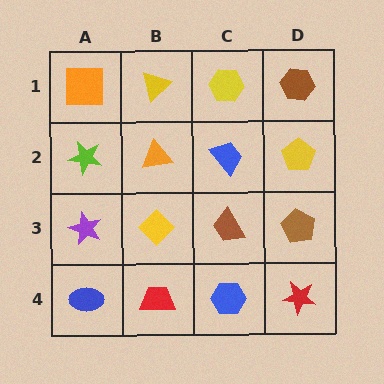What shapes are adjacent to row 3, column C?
A blue trapezoid (row 2, column C), a blue hexagon (row 4, column C), a yellow diamond (row 3, column B), a brown pentagon (row 3, column D).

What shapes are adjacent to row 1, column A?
A lime star (row 2, column A), a yellow triangle (row 1, column B).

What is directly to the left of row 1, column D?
A yellow hexagon.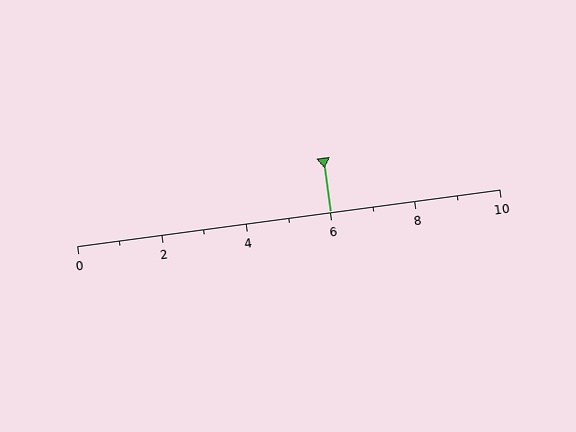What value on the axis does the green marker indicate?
The marker indicates approximately 6.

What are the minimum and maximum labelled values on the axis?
The axis runs from 0 to 10.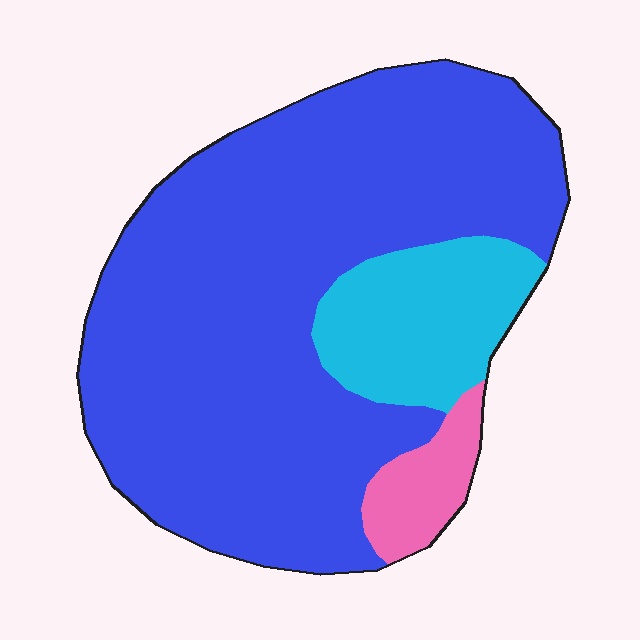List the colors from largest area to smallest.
From largest to smallest: blue, cyan, pink.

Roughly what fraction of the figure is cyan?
Cyan takes up about one sixth (1/6) of the figure.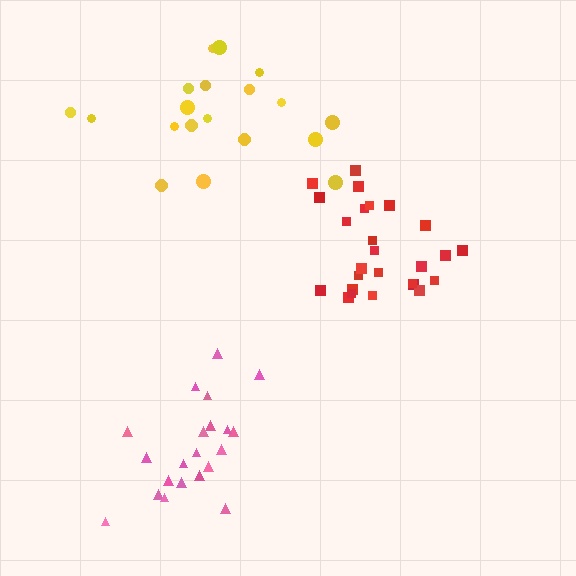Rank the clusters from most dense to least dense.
pink, red, yellow.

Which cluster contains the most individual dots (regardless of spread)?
Red (26).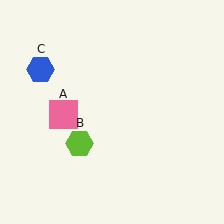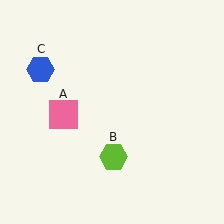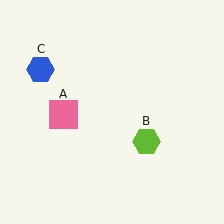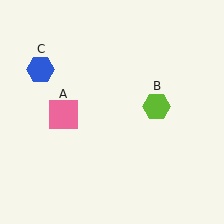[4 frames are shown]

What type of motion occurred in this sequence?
The lime hexagon (object B) rotated counterclockwise around the center of the scene.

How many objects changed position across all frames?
1 object changed position: lime hexagon (object B).